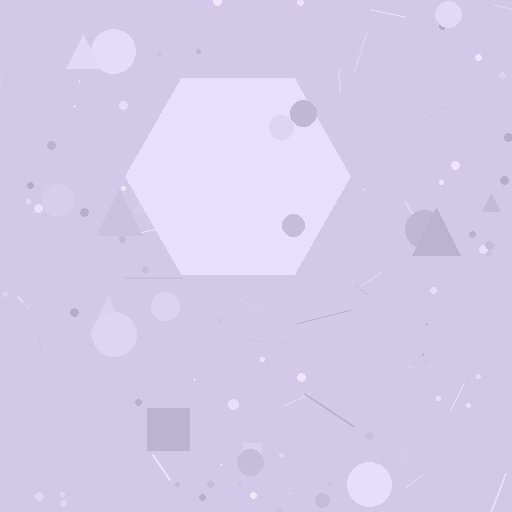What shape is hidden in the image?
A hexagon is hidden in the image.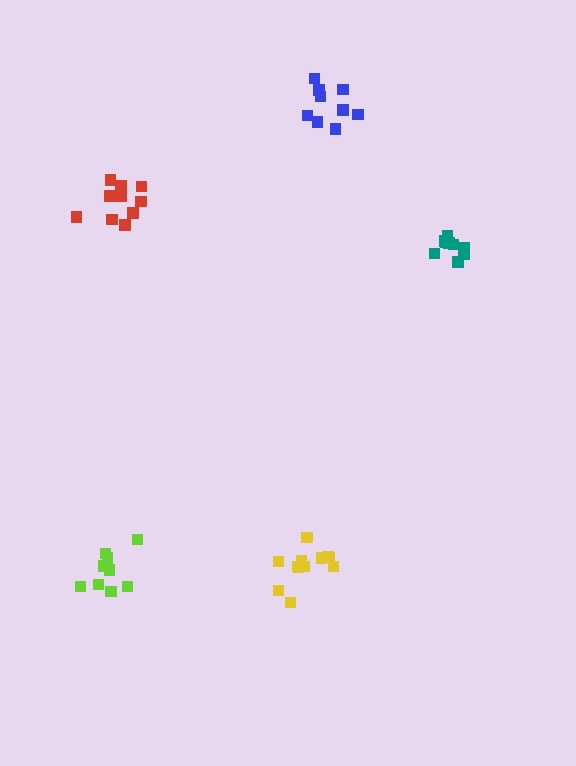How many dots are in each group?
Group 1: 9 dots, Group 2: 9 dots, Group 3: 9 dots, Group 4: 12 dots, Group 5: 10 dots (49 total).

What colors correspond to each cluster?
The clusters are colored: blue, teal, lime, yellow, red.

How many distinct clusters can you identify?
There are 5 distinct clusters.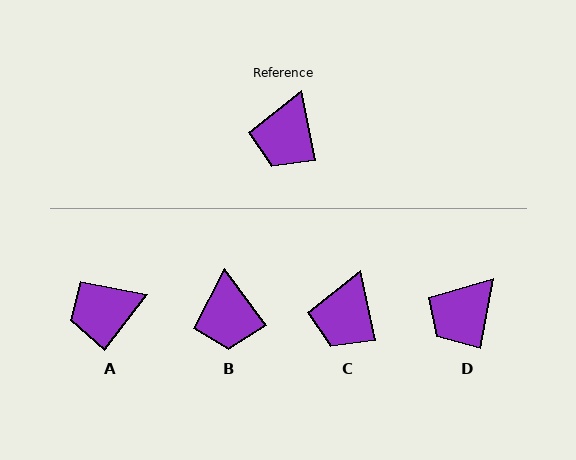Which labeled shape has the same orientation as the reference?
C.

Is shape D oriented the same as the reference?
No, it is off by about 23 degrees.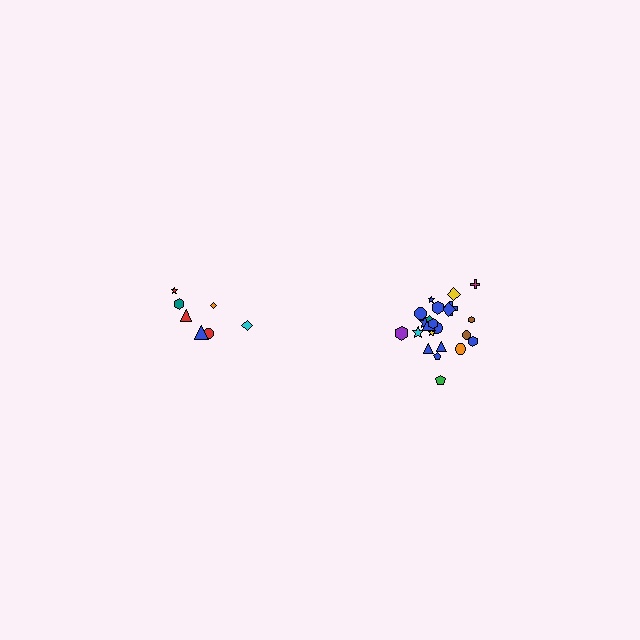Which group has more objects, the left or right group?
The right group.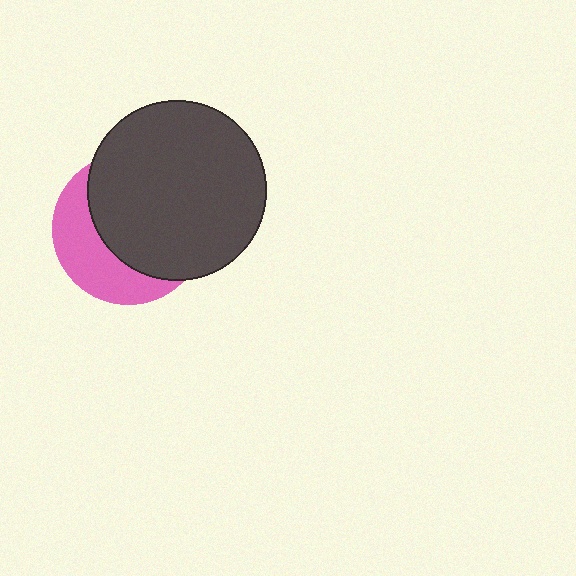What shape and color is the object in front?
The object in front is a dark gray circle.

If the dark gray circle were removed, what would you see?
You would see the complete pink circle.